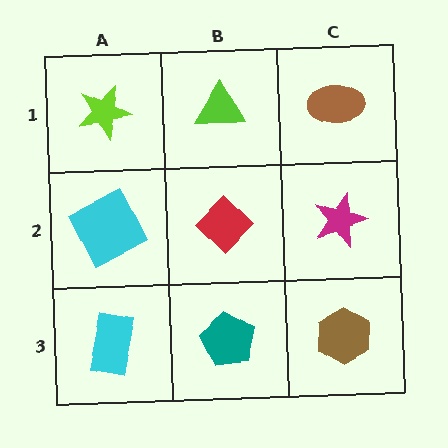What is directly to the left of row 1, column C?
A lime triangle.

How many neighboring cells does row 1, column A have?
2.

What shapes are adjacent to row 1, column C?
A magenta star (row 2, column C), a lime triangle (row 1, column B).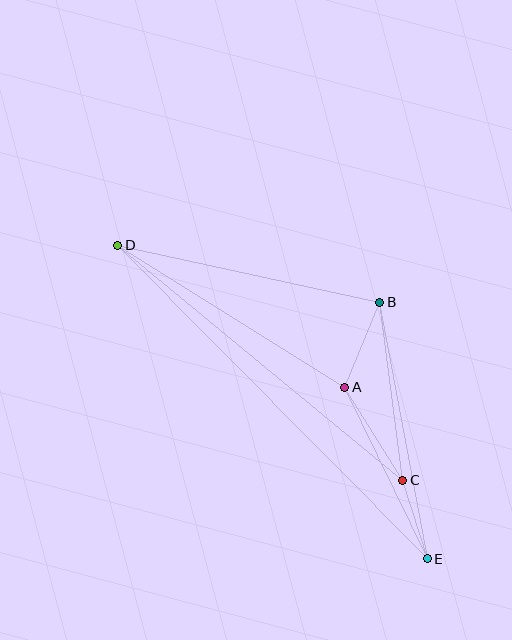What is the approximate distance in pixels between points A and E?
The distance between A and E is approximately 190 pixels.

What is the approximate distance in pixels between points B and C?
The distance between B and C is approximately 180 pixels.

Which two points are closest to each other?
Points C and E are closest to each other.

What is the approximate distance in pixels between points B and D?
The distance between B and D is approximately 268 pixels.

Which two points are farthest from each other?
Points D and E are farthest from each other.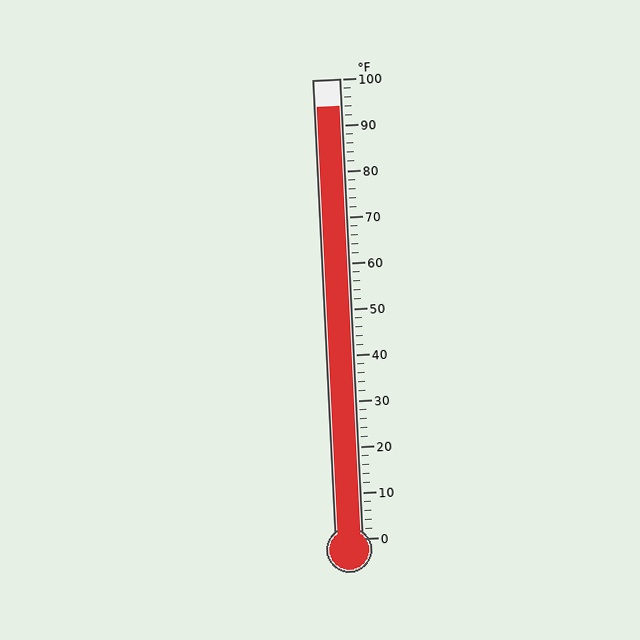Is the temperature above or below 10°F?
The temperature is above 10°F.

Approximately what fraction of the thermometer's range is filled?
The thermometer is filled to approximately 95% of its range.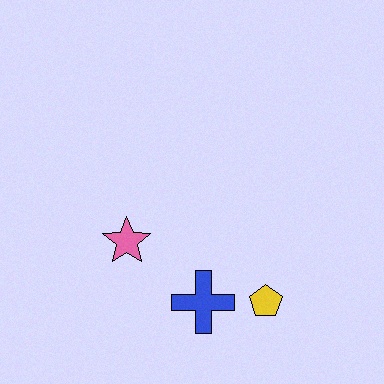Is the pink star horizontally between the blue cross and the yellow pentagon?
No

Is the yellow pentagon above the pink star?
No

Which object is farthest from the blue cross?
The pink star is farthest from the blue cross.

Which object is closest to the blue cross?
The yellow pentagon is closest to the blue cross.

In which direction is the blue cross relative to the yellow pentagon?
The blue cross is to the left of the yellow pentagon.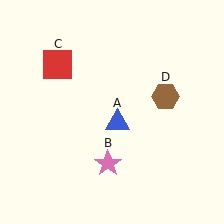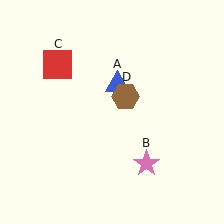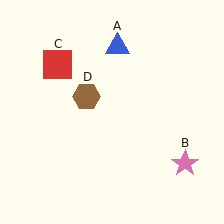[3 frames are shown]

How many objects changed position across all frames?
3 objects changed position: blue triangle (object A), pink star (object B), brown hexagon (object D).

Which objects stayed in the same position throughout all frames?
Red square (object C) remained stationary.